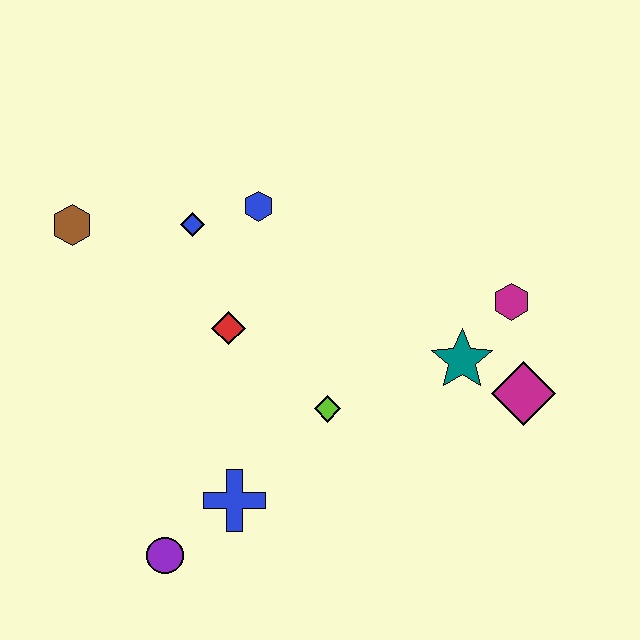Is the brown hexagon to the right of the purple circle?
No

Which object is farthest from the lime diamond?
The brown hexagon is farthest from the lime diamond.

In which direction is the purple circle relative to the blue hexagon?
The purple circle is below the blue hexagon.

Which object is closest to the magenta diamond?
The teal star is closest to the magenta diamond.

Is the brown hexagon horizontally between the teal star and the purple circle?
No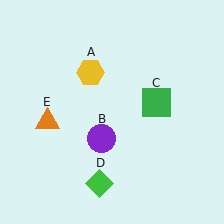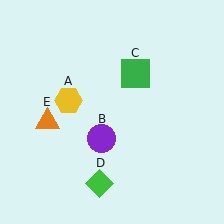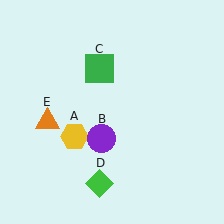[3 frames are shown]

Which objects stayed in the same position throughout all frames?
Purple circle (object B) and green diamond (object D) and orange triangle (object E) remained stationary.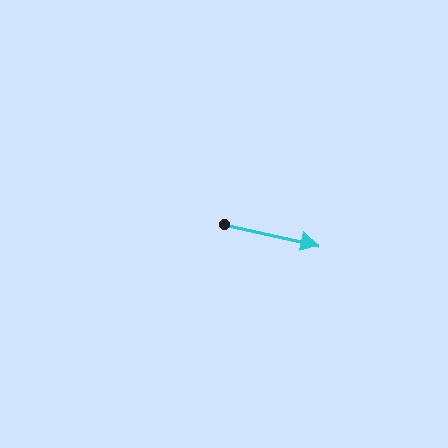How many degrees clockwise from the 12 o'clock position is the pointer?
Approximately 103 degrees.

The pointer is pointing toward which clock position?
Roughly 3 o'clock.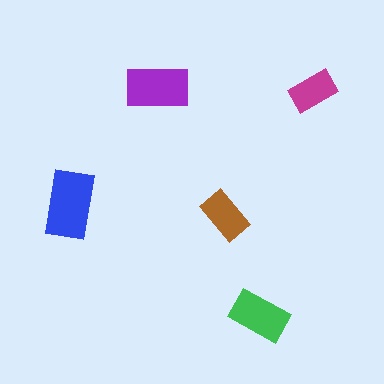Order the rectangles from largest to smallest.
the blue one, the purple one, the green one, the brown one, the magenta one.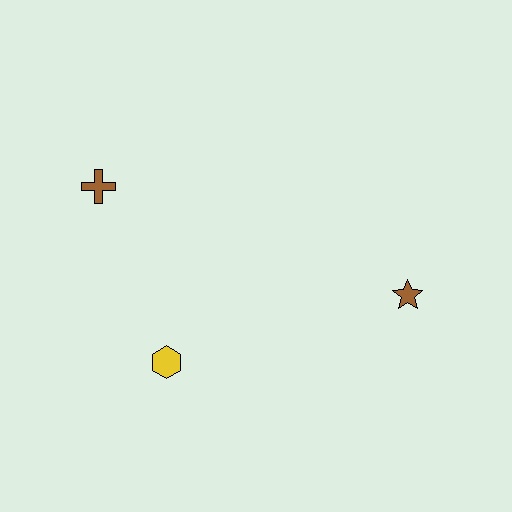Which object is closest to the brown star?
The yellow hexagon is closest to the brown star.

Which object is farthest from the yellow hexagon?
The brown star is farthest from the yellow hexagon.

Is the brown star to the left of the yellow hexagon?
No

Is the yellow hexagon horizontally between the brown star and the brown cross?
Yes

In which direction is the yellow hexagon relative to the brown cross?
The yellow hexagon is below the brown cross.